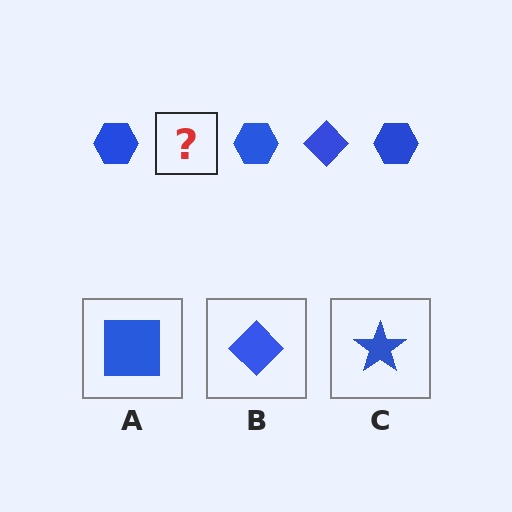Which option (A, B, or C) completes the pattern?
B.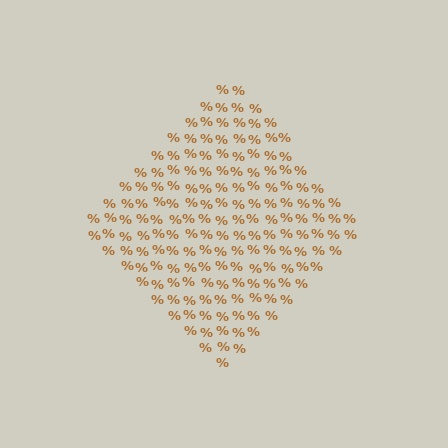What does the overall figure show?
The overall figure shows a diamond.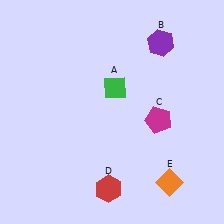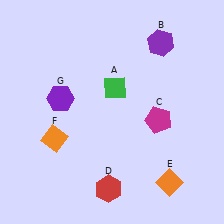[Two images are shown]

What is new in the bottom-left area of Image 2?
An orange diamond (F) was added in the bottom-left area of Image 2.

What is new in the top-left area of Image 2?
A purple hexagon (G) was added in the top-left area of Image 2.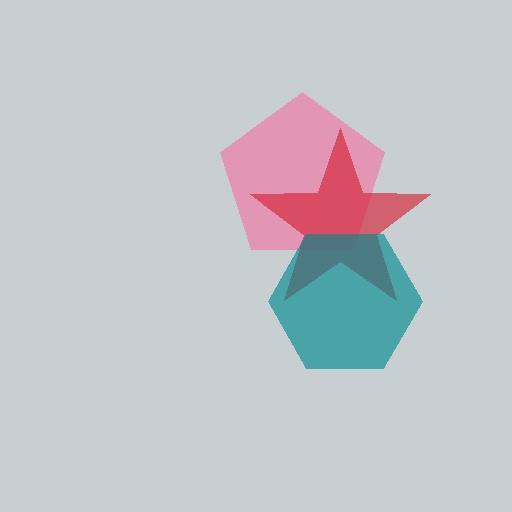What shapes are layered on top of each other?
The layered shapes are: a pink pentagon, a red star, a teal hexagon.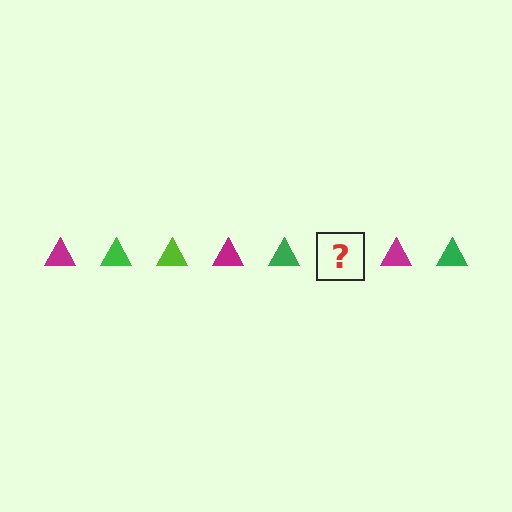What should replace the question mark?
The question mark should be replaced with a lime triangle.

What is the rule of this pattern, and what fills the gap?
The rule is that the pattern cycles through magenta, green, lime triangles. The gap should be filled with a lime triangle.